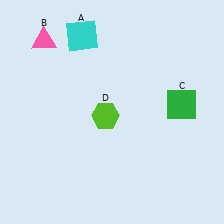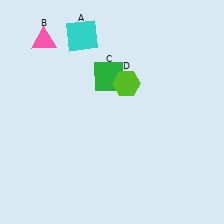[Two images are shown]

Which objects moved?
The objects that moved are: the green square (C), the lime hexagon (D).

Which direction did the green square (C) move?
The green square (C) moved left.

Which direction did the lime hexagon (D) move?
The lime hexagon (D) moved up.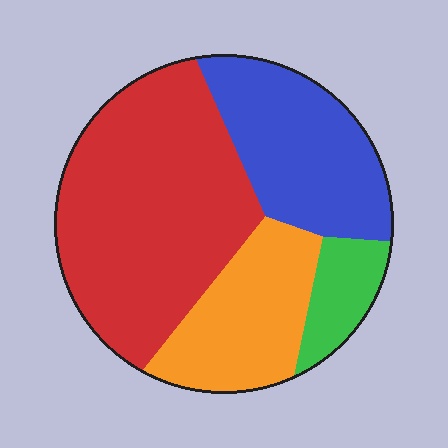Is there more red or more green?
Red.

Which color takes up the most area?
Red, at roughly 45%.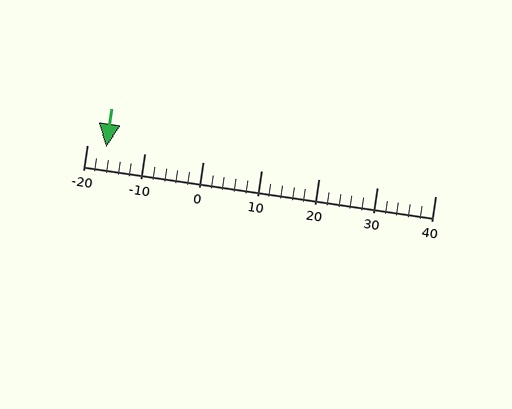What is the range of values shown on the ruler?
The ruler shows values from -20 to 40.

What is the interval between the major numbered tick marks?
The major tick marks are spaced 10 units apart.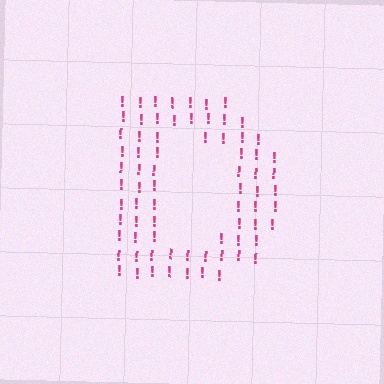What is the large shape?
The large shape is the letter D.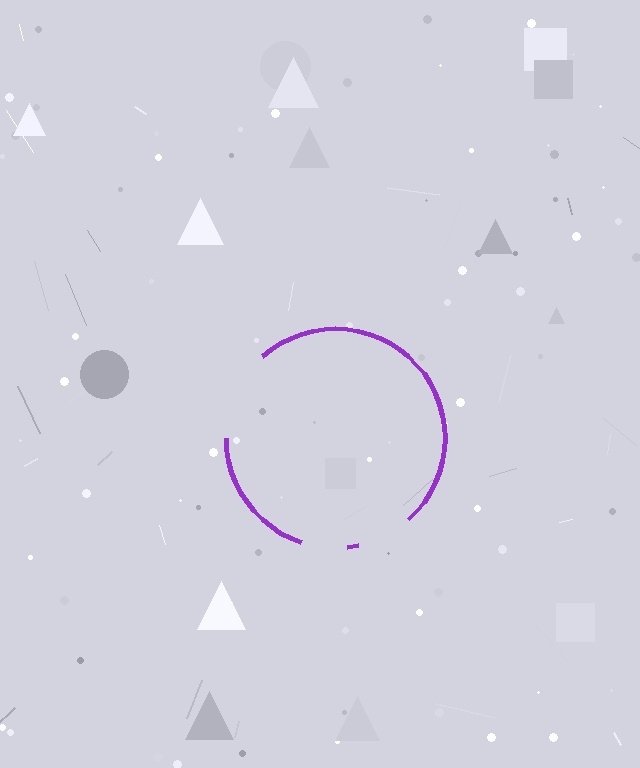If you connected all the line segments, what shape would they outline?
They would outline a circle.